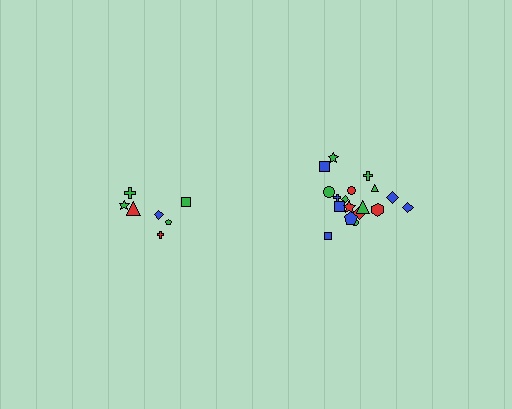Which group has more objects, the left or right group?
The right group.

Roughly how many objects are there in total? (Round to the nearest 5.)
Roughly 25 objects in total.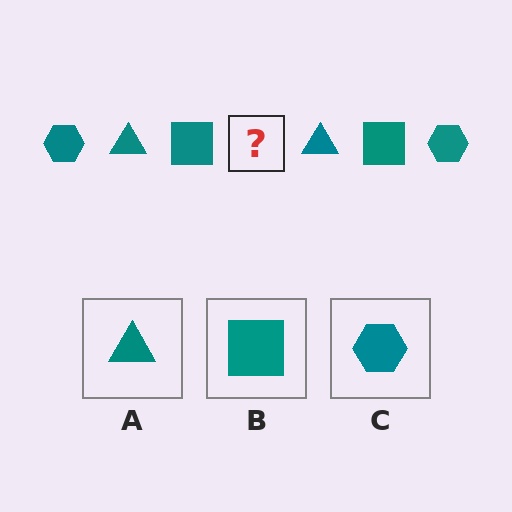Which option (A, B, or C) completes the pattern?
C.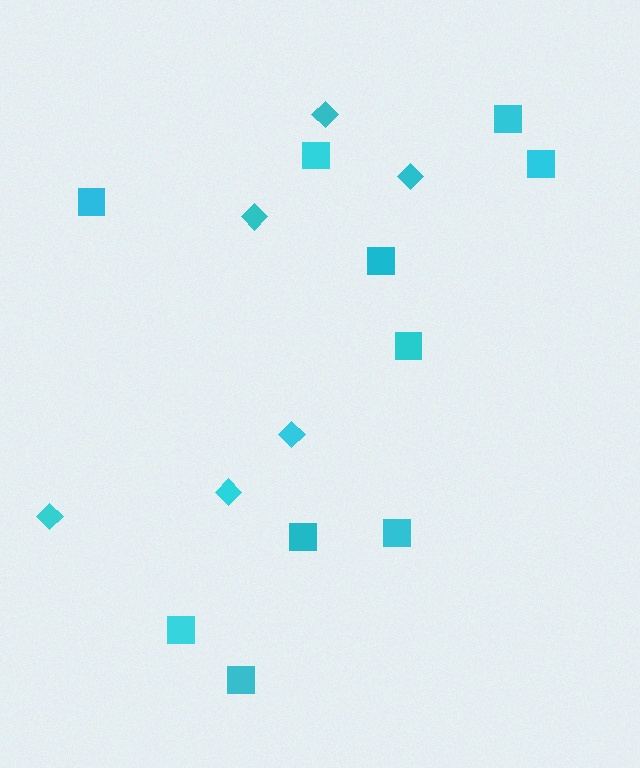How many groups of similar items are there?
There are 2 groups: one group of squares (10) and one group of diamonds (6).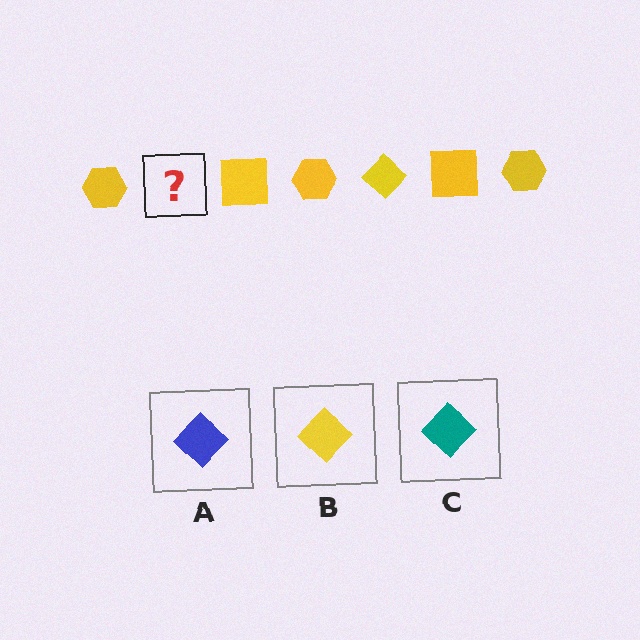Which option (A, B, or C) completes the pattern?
B.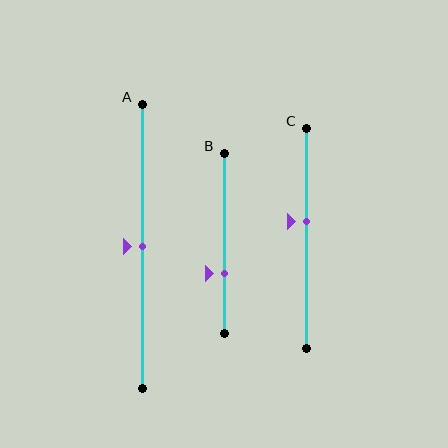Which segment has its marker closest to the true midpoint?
Segment A has its marker closest to the true midpoint.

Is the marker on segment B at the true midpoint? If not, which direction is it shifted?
No, the marker on segment B is shifted downward by about 17% of the segment length.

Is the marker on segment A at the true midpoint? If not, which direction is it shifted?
Yes, the marker on segment A is at the true midpoint.